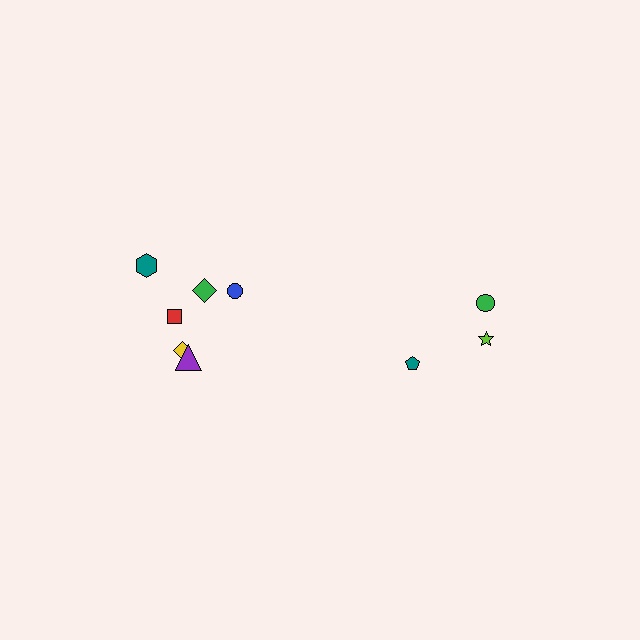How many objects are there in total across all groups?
There are 9 objects.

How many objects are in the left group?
There are 6 objects.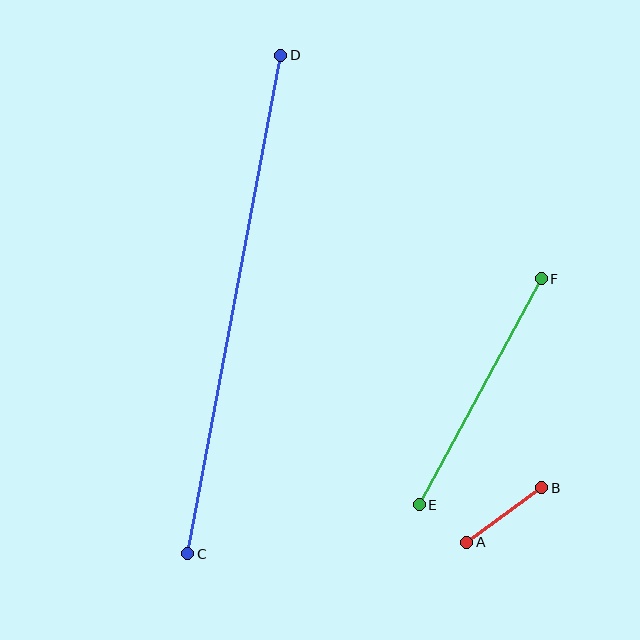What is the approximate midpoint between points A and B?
The midpoint is at approximately (504, 515) pixels.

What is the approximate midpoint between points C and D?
The midpoint is at approximately (234, 304) pixels.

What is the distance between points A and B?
The distance is approximately 93 pixels.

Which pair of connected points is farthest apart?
Points C and D are farthest apart.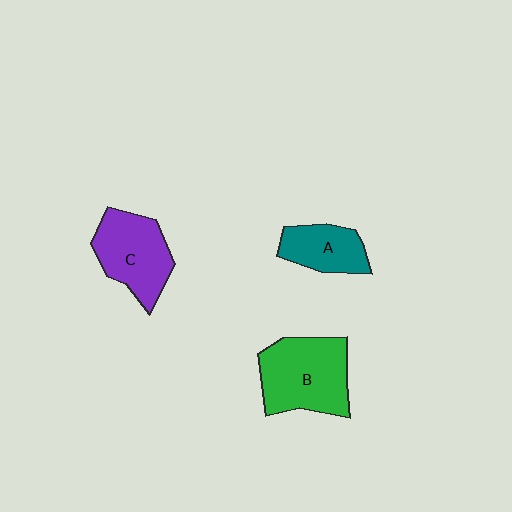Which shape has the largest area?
Shape B (green).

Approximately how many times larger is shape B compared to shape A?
Approximately 1.8 times.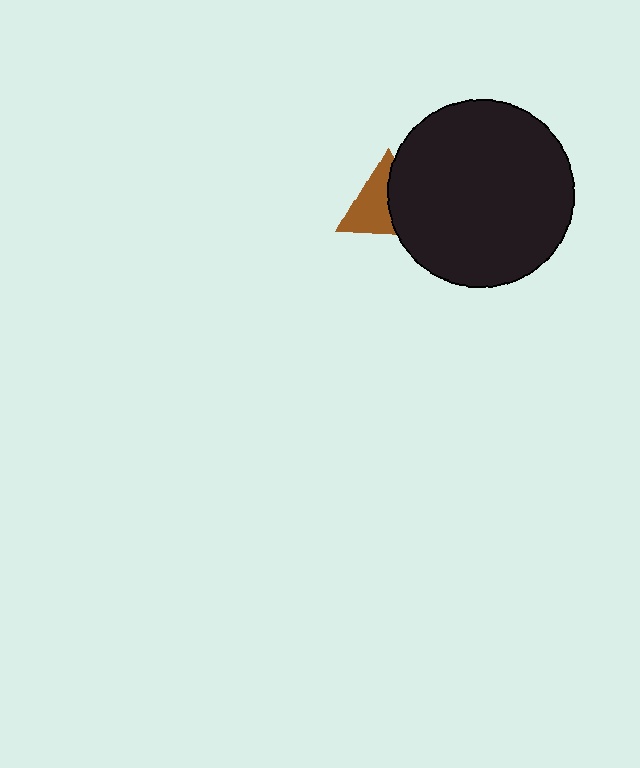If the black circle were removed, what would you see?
You would see the complete brown triangle.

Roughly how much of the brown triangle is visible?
About half of it is visible (roughly 57%).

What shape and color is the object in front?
The object in front is a black circle.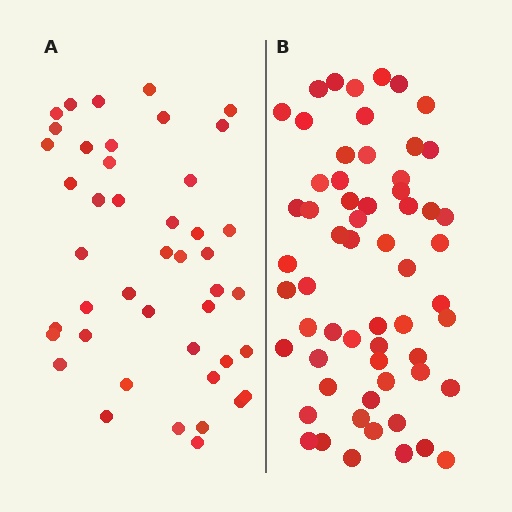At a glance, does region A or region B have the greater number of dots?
Region B (the right region) has more dots.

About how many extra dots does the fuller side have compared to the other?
Region B has approximately 15 more dots than region A.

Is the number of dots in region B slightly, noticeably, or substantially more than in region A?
Region B has noticeably more, but not dramatically so. The ratio is roughly 1.4 to 1.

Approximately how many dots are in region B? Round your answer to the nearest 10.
About 60 dots.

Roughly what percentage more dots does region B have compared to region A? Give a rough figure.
About 35% more.